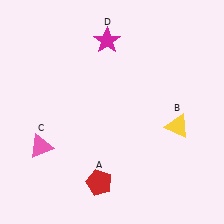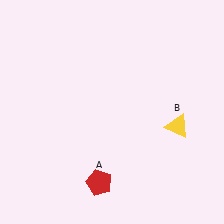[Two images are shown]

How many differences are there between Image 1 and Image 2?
There are 2 differences between the two images.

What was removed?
The pink triangle (C), the magenta star (D) were removed in Image 2.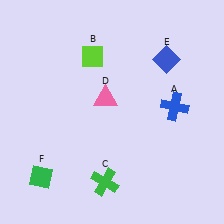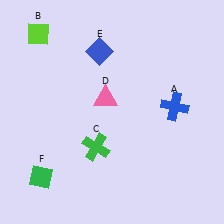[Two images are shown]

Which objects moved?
The objects that moved are: the lime diamond (B), the green cross (C), the blue diamond (E).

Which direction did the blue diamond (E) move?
The blue diamond (E) moved left.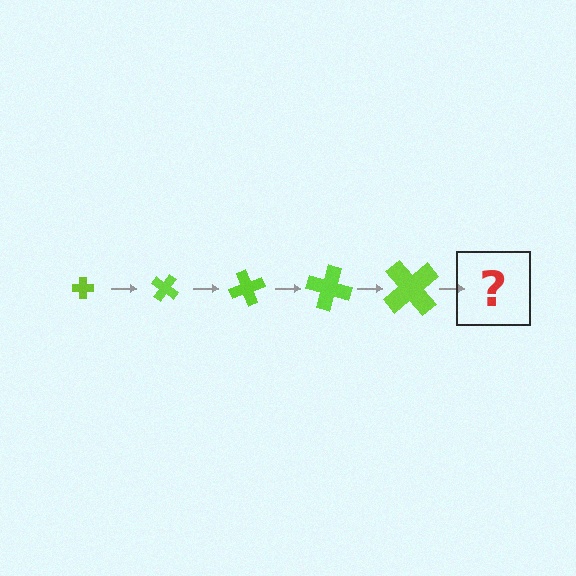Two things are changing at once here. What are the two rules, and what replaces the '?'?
The two rules are that the cross grows larger each step and it rotates 35 degrees each step. The '?' should be a cross, larger than the previous one and rotated 175 degrees from the start.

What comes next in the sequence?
The next element should be a cross, larger than the previous one and rotated 175 degrees from the start.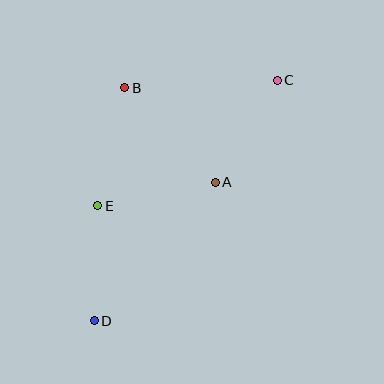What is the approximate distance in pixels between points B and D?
The distance between B and D is approximately 235 pixels.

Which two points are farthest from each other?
Points C and D are farthest from each other.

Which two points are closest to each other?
Points D and E are closest to each other.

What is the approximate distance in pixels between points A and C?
The distance between A and C is approximately 120 pixels.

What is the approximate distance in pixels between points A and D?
The distance between A and D is approximately 184 pixels.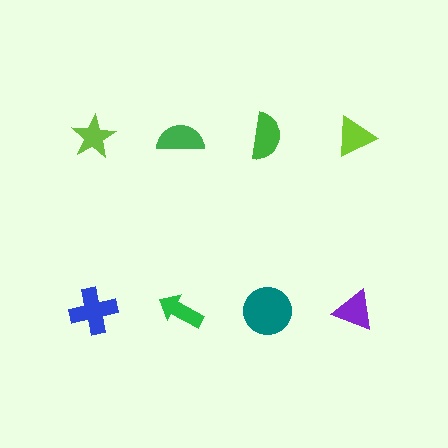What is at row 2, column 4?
A purple triangle.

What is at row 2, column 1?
A blue cross.